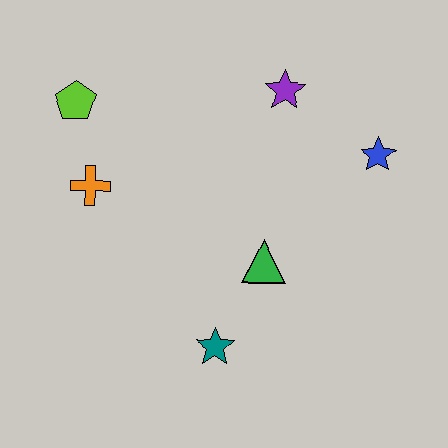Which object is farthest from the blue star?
The lime pentagon is farthest from the blue star.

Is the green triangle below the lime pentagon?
Yes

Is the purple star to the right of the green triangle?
Yes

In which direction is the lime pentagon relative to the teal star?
The lime pentagon is above the teal star.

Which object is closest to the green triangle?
The teal star is closest to the green triangle.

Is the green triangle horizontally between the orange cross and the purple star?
Yes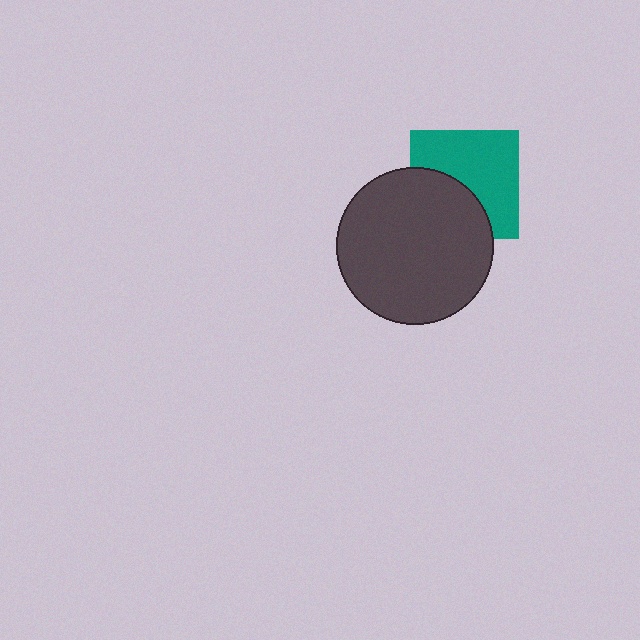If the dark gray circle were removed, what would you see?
You would see the complete teal square.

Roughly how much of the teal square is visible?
About half of it is visible (roughly 61%).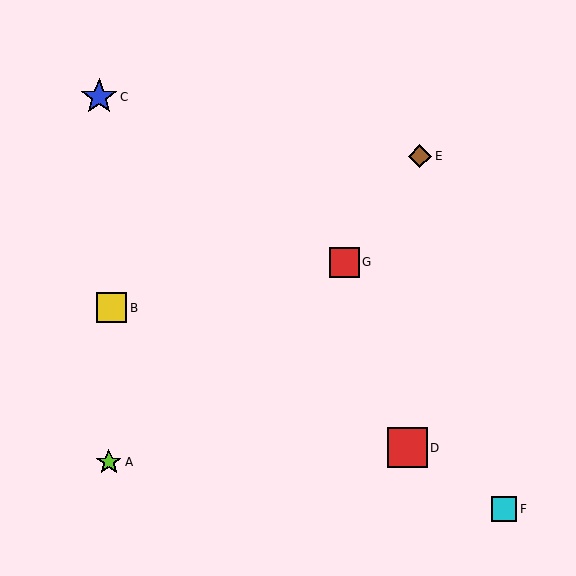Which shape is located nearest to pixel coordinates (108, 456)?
The lime star (labeled A) at (109, 462) is nearest to that location.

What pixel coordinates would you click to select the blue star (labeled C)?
Click at (99, 97) to select the blue star C.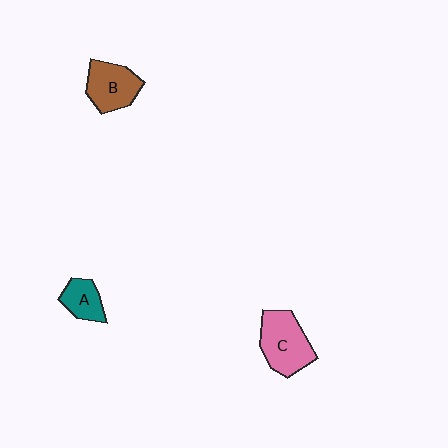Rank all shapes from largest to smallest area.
From largest to smallest: C (pink), B (brown), A (teal).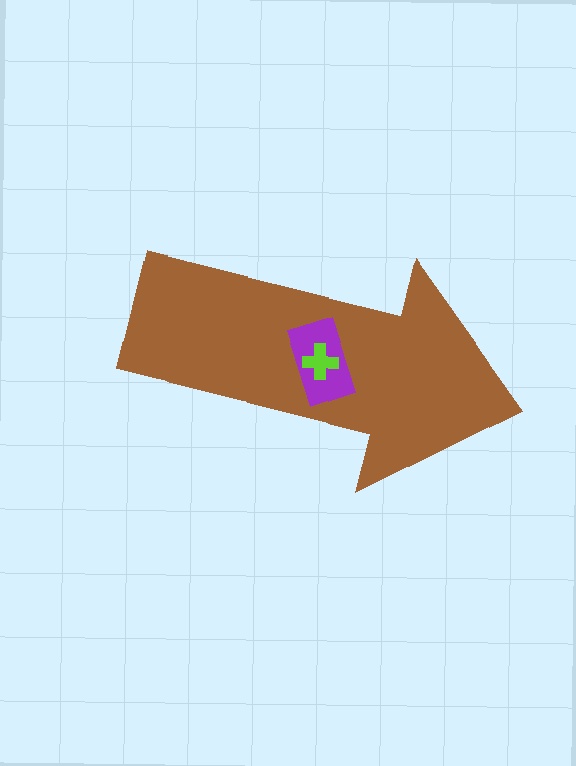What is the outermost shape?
The brown arrow.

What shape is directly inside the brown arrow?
The purple rectangle.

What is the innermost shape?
The lime cross.